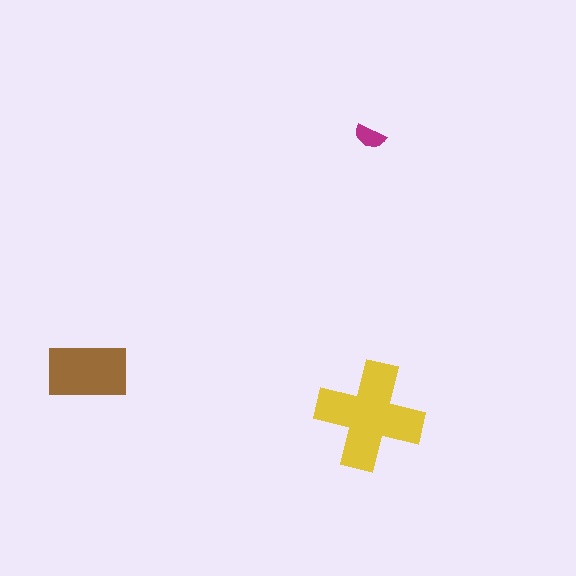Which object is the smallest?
The magenta semicircle.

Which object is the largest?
The yellow cross.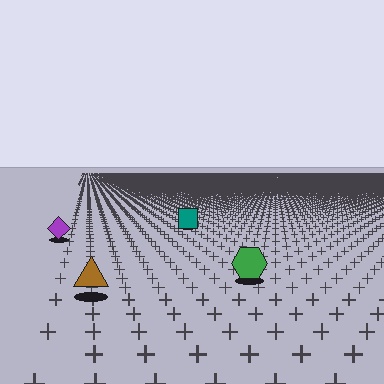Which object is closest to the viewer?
The brown triangle is closest. The texture marks near it are larger and more spread out.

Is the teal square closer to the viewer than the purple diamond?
No. The purple diamond is closer — you can tell from the texture gradient: the ground texture is coarser near it.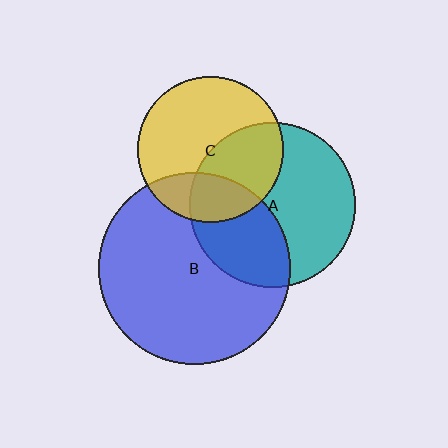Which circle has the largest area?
Circle B (blue).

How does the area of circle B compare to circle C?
Approximately 1.7 times.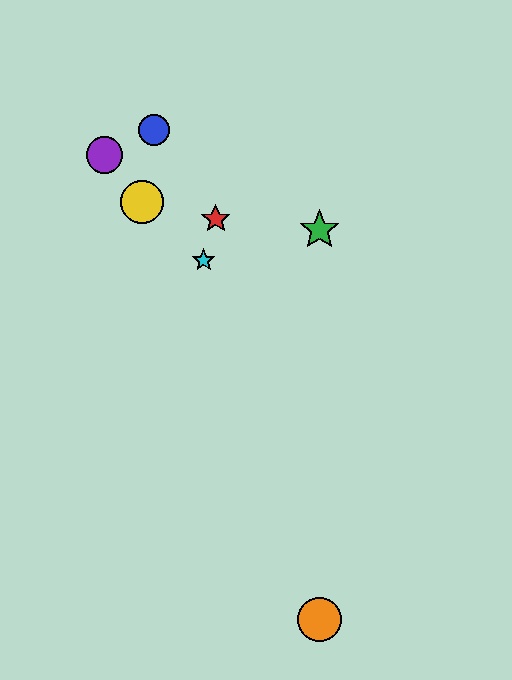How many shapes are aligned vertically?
2 shapes (the green star, the orange circle) are aligned vertically.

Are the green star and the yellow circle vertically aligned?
No, the green star is at x≈319 and the yellow circle is at x≈142.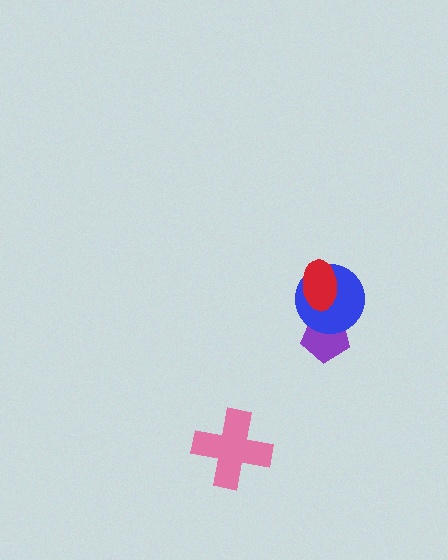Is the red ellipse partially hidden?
No, no other shape covers it.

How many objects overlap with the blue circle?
2 objects overlap with the blue circle.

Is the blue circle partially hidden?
Yes, it is partially covered by another shape.